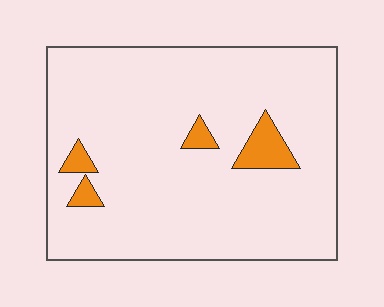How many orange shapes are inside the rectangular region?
4.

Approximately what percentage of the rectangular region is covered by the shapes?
Approximately 5%.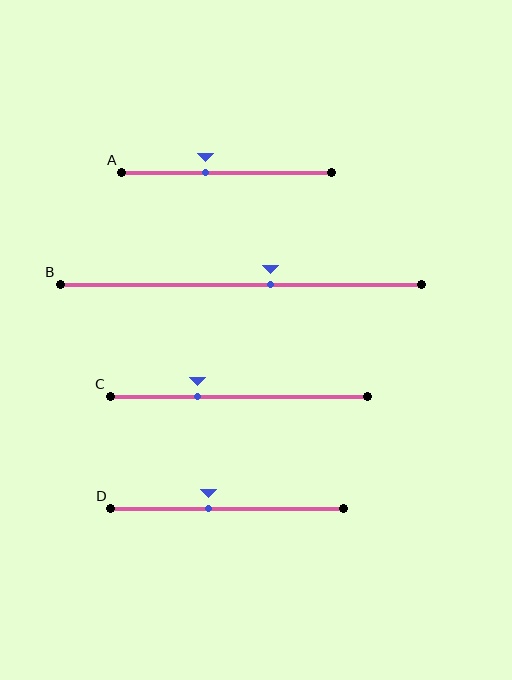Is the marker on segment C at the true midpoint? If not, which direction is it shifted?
No, the marker on segment C is shifted to the left by about 16% of the segment length.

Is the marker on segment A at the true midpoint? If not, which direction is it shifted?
No, the marker on segment A is shifted to the left by about 10% of the segment length.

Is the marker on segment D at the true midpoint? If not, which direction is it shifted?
No, the marker on segment D is shifted to the left by about 8% of the segment length.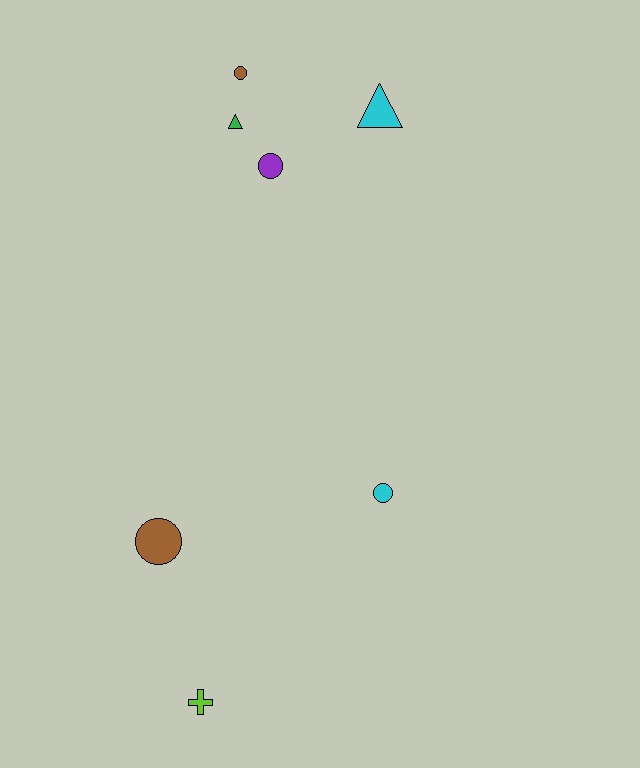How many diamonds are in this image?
There are no diamonds.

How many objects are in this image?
There are 7 objects.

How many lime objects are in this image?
There is 1 lime object.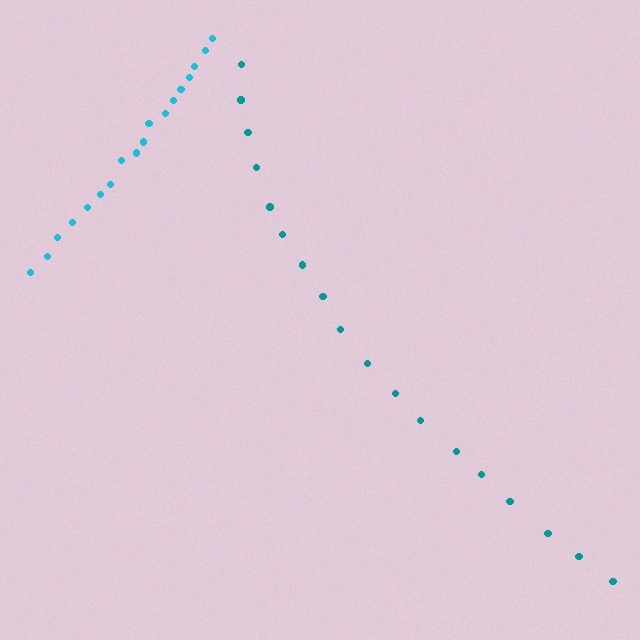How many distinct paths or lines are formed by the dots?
There are 2 distinct paths.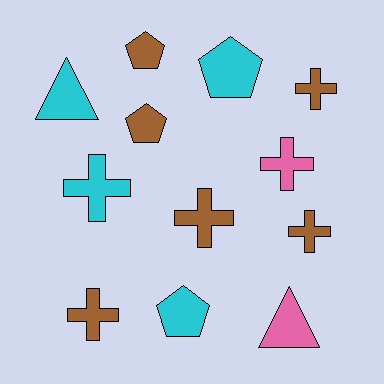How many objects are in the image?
There are 12 objects.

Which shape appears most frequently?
Cross, with 6 objects.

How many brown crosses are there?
There are 4 brown crosses.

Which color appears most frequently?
Brown, with 6 objects.